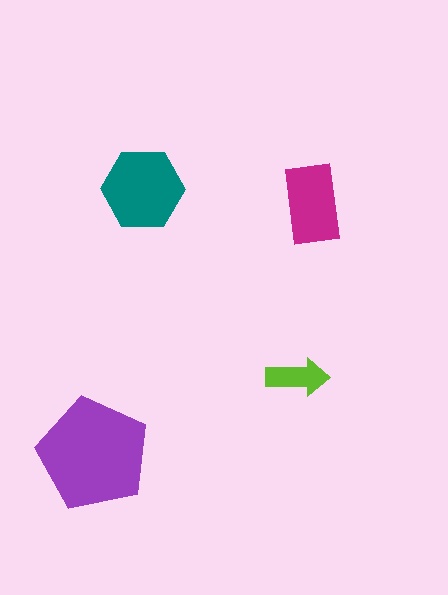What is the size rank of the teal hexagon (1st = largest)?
2nd.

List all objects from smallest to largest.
The lime arrow, the magenta rectangle, the teal hexagon, the purple pentagon.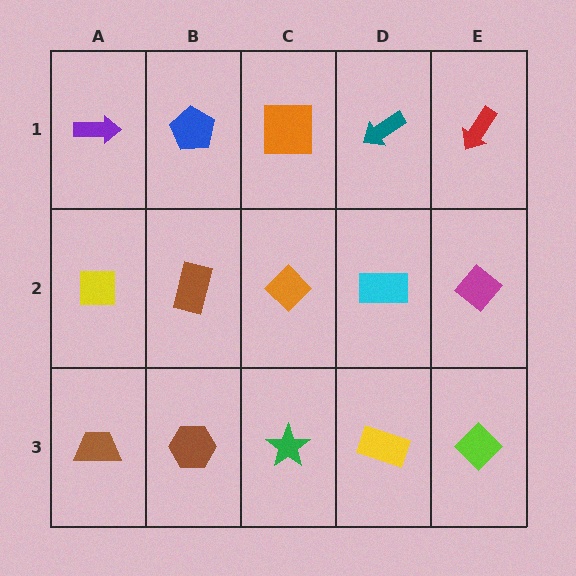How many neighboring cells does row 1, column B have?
3.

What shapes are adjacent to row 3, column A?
A yellow square (row 2, column A), a brown hexagon (row 3, column B).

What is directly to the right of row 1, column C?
A teal arrow.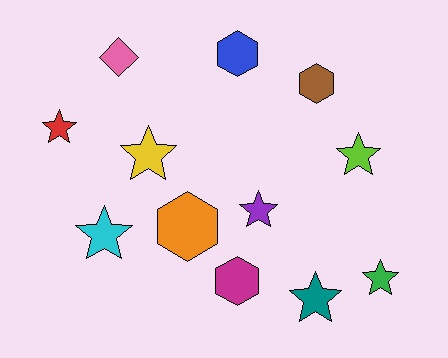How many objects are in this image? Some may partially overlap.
There are 12 objects.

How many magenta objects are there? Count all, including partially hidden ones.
There is 1 magenta object.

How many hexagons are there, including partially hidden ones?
There are 4 hexagons.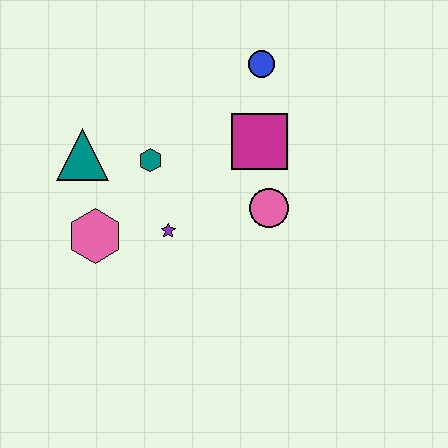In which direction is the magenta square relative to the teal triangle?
The magenta square is to the right of the teal triangle.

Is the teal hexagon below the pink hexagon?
No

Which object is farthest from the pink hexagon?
The blue circle is farthest from the pink hexagon.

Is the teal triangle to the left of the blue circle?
Yes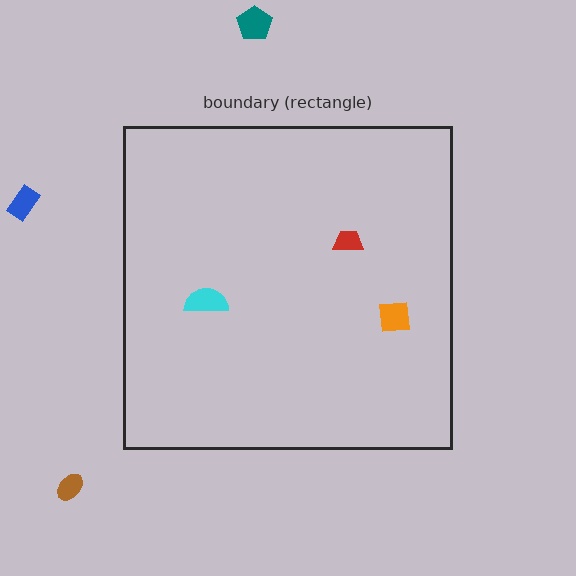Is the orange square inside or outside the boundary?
Inside.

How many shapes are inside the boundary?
3 inside, 3 outside.